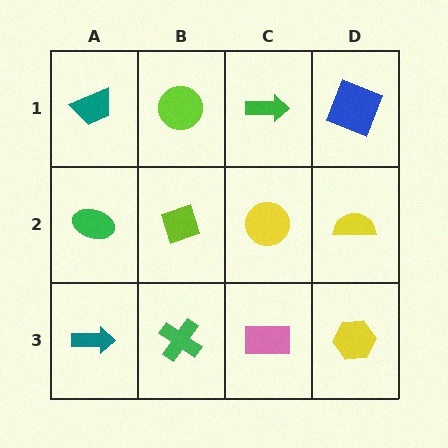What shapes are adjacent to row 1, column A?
A green ellipse (row 2, column A), a lime circle (row 1, column B).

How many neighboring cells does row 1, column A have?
2.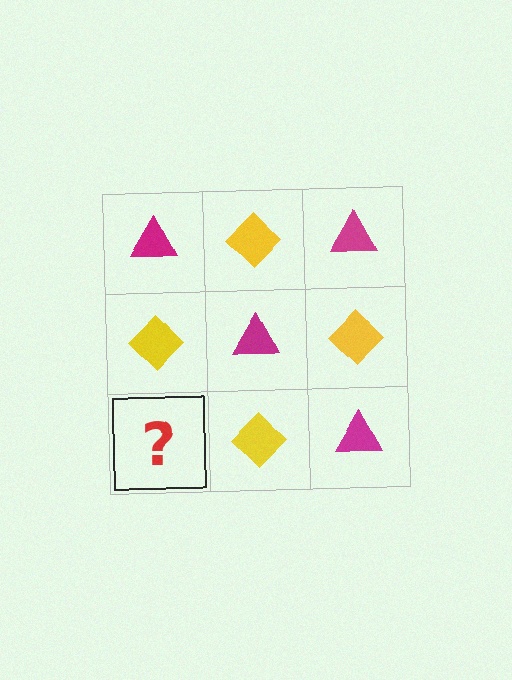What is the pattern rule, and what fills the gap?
The rule is that it alternates magenta triangle and yellow diamond in a checkerboard pattern. The gap should be filled with a magenta triangle.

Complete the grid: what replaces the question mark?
The question mark should be replaced with a magenta triangle.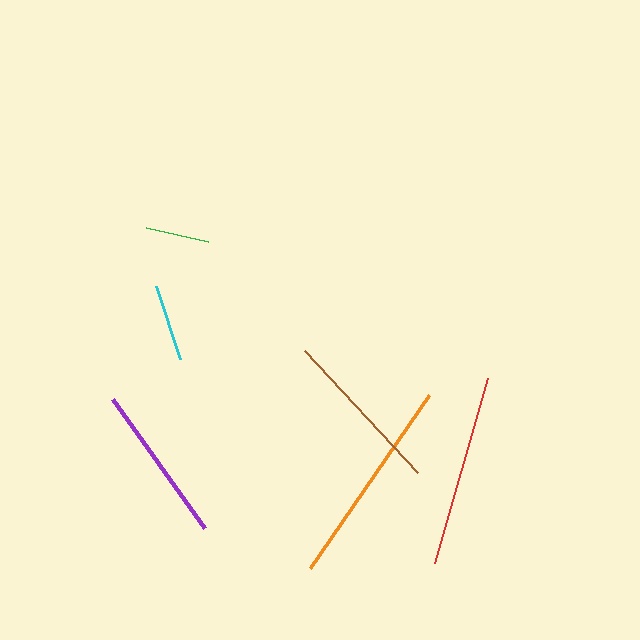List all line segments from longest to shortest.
From longest to shortest: orange, red, brown, purple, cyan, green.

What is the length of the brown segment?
The brown segment is approximately 166 pixels long.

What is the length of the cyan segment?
The cyan segment is approximately 78 pixels long.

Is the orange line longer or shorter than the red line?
The orange line is longer than the red line.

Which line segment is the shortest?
The green line is the shortest at approximately 64 pixels.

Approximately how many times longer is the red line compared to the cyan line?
The red line is approximately 2.5 times the length of the cyan line.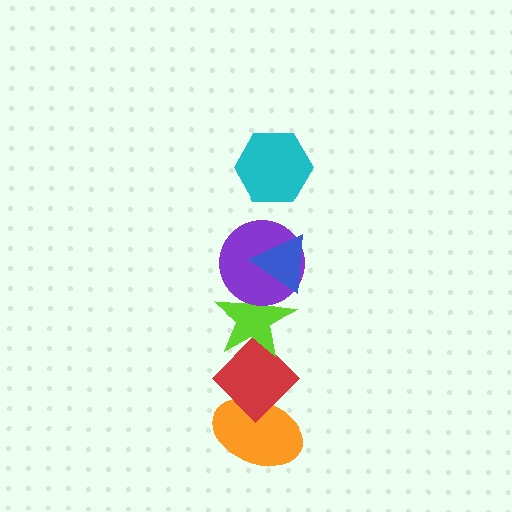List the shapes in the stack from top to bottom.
From top to bottom: the cyan hexagon, the blue triangle, the purple circle, the lime star, the red diamond, the orange ellipse.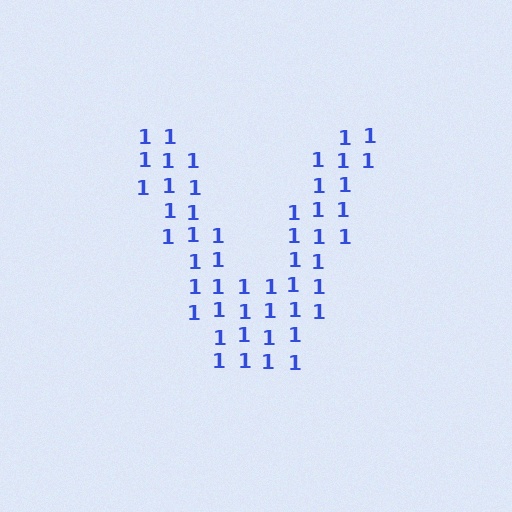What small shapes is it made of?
It is made of small digit 1's.